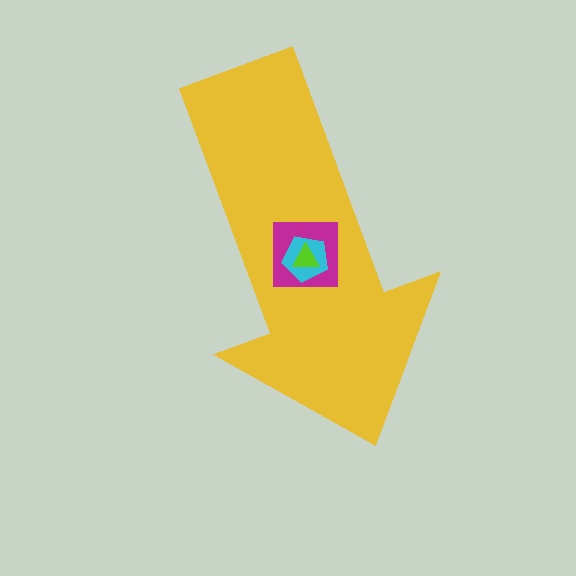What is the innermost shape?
The lime triangle.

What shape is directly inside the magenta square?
The cyan pentagon.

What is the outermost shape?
The yellow arrow.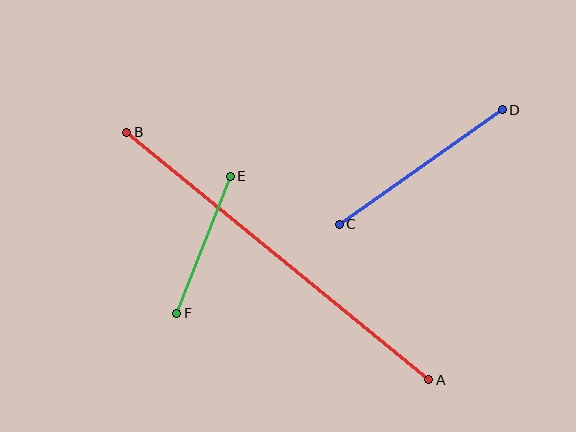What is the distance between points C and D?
The distance is approximately 199 pixels.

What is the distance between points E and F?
The distance is approximately 147 pixels.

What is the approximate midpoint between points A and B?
The midpoint is at approximately (278, 256) pixels.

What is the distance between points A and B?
The distance is approximately 390 pixels.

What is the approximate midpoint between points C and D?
The midpoint is at approximately (421, 167) pixels.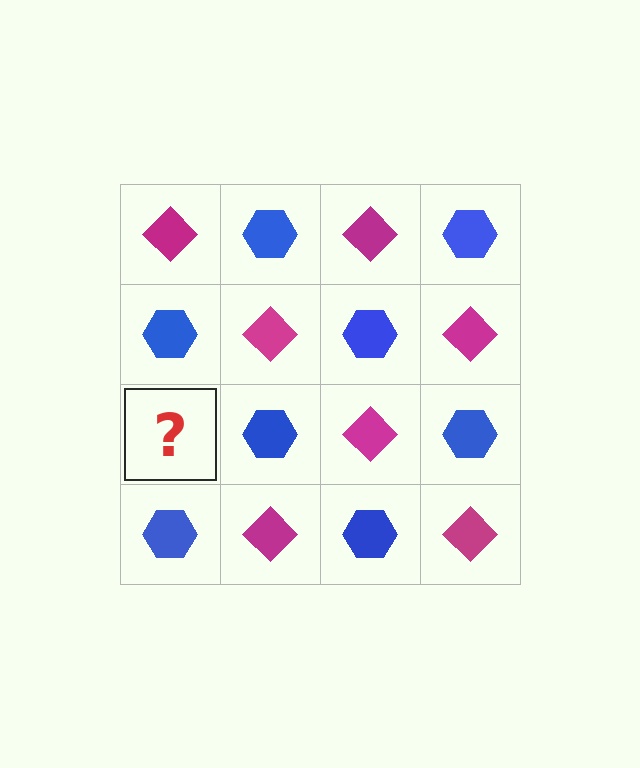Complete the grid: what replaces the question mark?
The question mark should be replaced with a magenta diamond.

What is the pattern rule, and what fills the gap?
The rule is that it alternates magenta diamond and blue hexagon in a checkerboard pattern. The gap should be filled with a magenta diamond.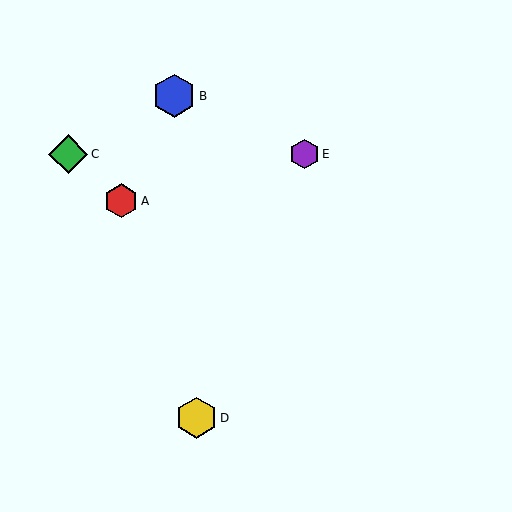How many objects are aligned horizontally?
2 objects (C, E) are aligned horizontally.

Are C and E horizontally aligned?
Yes, both are at y≈154.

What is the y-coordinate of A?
Object A is at y≈201.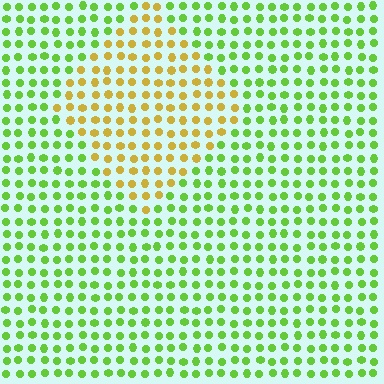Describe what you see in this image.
The image is filled with small lime elements in a uniform arrangement. A diamond-shaped region is visible where the elements are tinted to a slightly different hue, forming a subtle color boundary.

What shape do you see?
I see a diamond.